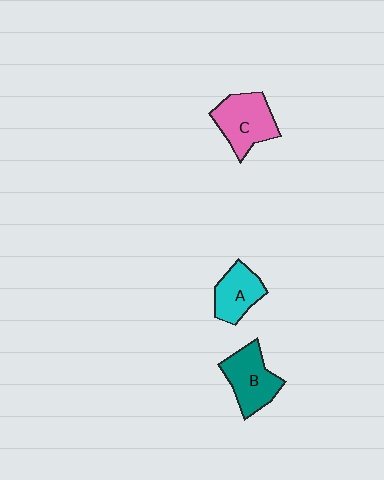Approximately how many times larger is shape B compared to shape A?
Approximately 1.3 times.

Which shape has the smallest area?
Shape A (cyan).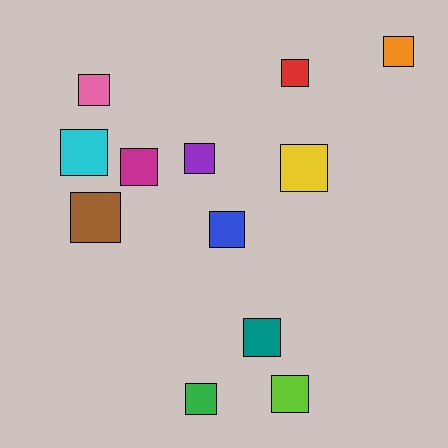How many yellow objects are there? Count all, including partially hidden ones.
There is 1 yellow object.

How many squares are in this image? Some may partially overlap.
There are 12 squares.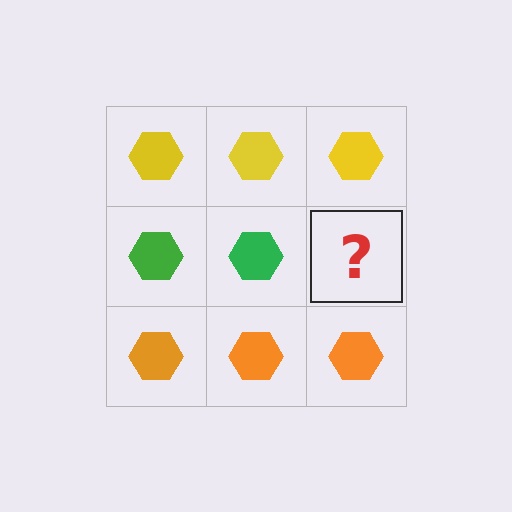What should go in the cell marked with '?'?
The missing cell should contain a green hexagon.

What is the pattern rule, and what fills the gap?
The rule is that each row has a consistent color. The gap should be filled with a green hexagon.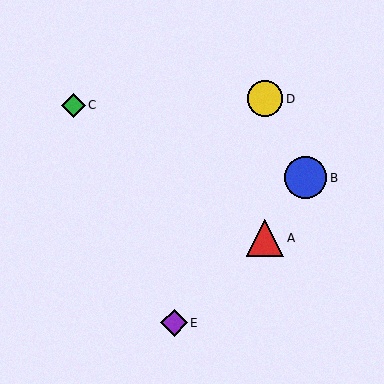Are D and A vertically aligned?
Yes, both are at x≈265.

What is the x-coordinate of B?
Object B is at x≈306.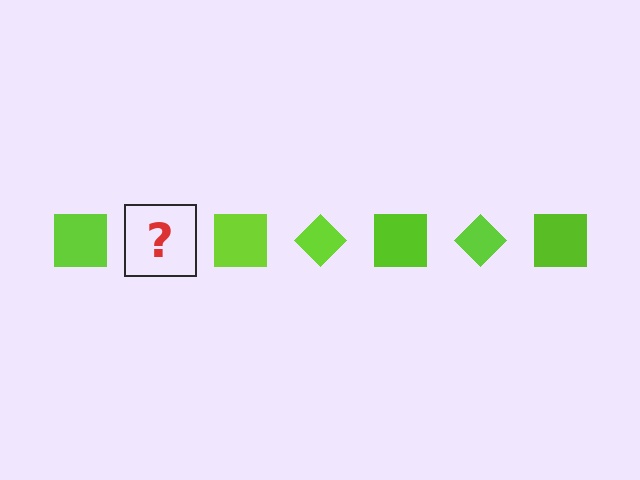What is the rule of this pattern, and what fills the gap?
The rule is that the pattern cycles through square, diamond shapes in lime. The gap should be filled with a lime diamond.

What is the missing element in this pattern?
The missing element is a lime diamond.